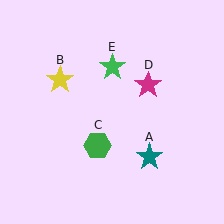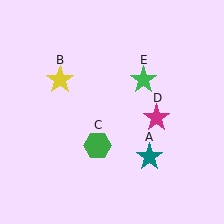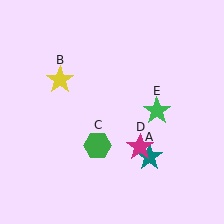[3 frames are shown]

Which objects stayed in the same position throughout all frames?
Teal star (object A) and yellow star (object B) and green hexagon (object C) remained stationary.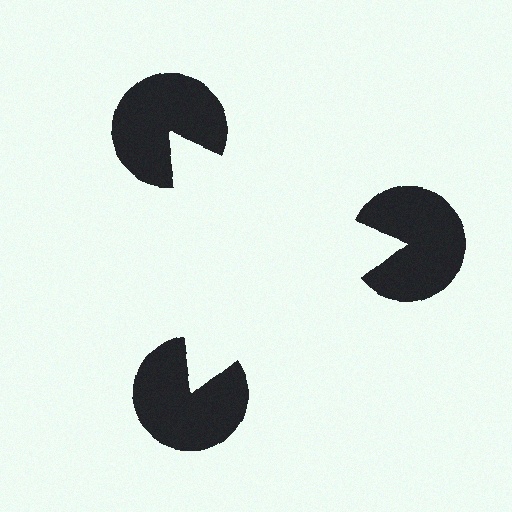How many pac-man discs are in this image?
There are 3 — one at each vertex of the illusory triangle.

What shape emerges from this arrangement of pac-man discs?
An illusory triangle — its edges are inferred from the aligned wedge cuts in the pac-man discs, not physically drawn.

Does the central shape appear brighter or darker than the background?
It typically appears slightly brighter than the background, even though no actual brightness change is drawn.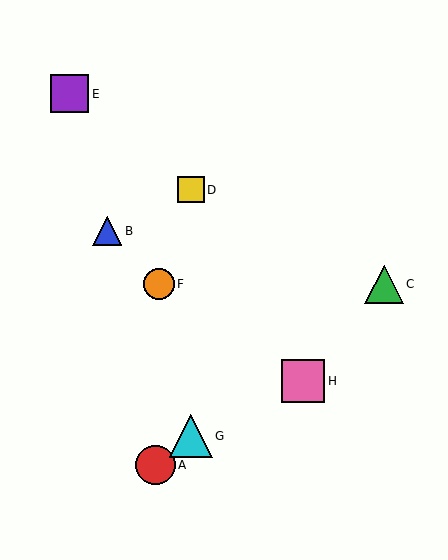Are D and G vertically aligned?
Yes, both are at x≈191.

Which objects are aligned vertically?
Objects D, G are aligned vertically.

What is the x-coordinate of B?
Object B is at x≈107.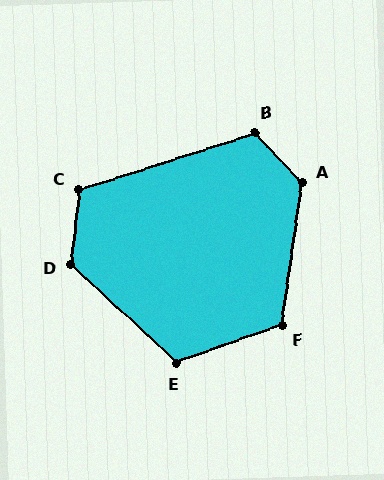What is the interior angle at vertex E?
Approximately 117 degrees (obtuse).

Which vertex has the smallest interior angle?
C, at approximately 114 degrees.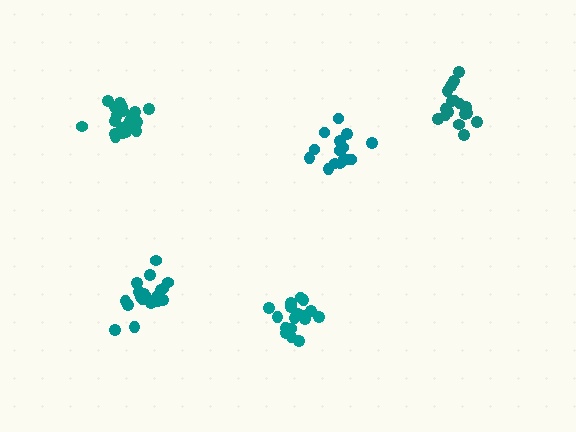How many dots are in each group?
Group 1: 18 dots, Group 2: 18 dots, Group 3: 21 dots, Group 4: 15 dots, Group 5: 21 dots (93 total).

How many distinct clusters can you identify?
There are 5 distinct clusters.